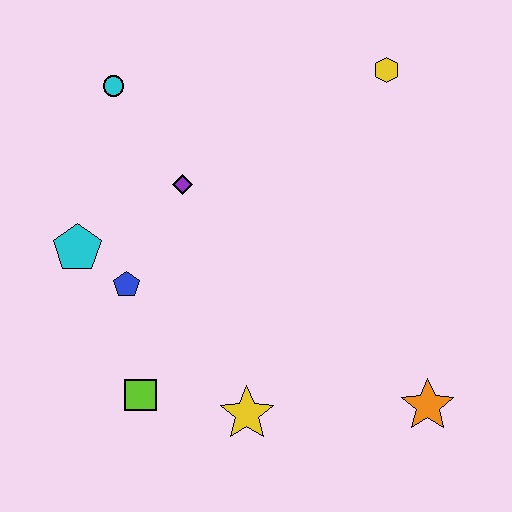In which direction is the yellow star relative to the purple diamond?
The yellow star is below the purple diamond.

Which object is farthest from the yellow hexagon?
The lime square is farthest from the yellow hexagon.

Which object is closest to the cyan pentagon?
The blue pentagon is closest to the cyan pentagon.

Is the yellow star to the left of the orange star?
Yes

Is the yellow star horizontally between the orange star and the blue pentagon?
Yes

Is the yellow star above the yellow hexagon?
No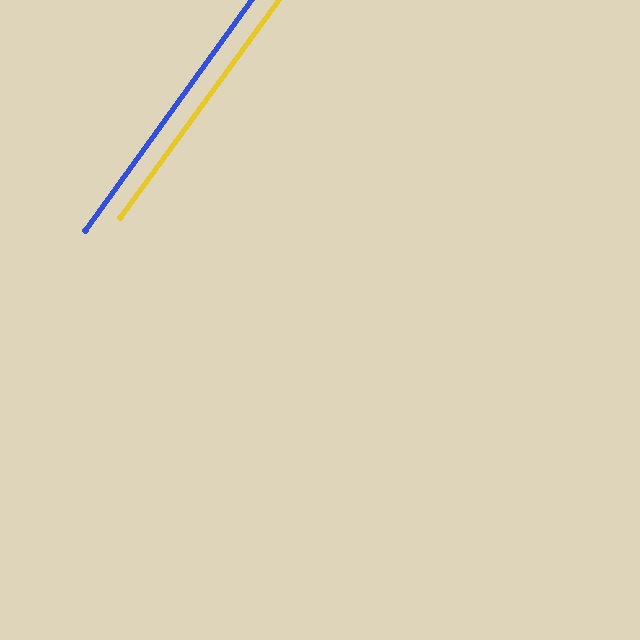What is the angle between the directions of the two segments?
Approximately 0 degrees.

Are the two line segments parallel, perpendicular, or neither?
Parallel — their directions differ by only 0.2°.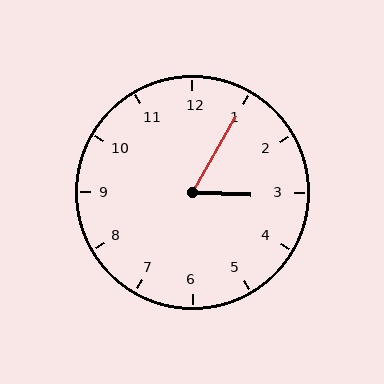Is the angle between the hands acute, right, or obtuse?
It is acute.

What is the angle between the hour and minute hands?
Approximately 62 degrees.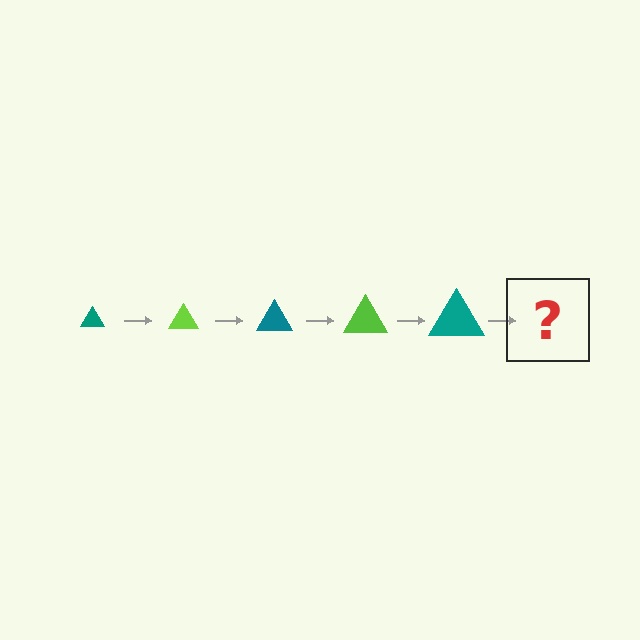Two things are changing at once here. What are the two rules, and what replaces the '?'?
The two rules are that the triangle grows larger each step and the color cycles through teal and lime. The '?' should be a lime triangle, larger than the previous one.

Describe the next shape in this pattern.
It should be a lime triangle, larger than the previous one.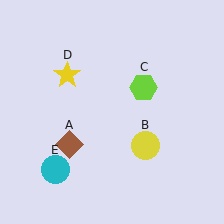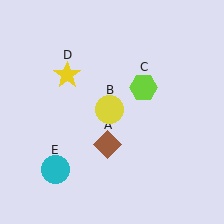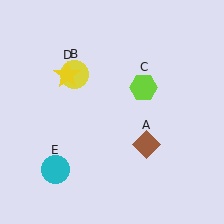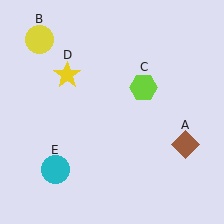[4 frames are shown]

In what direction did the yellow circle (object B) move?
The yellow circle (object B) moved up and to the left.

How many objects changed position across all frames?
2 objects changed position: brown diamond (object A), yellow circle (object B).